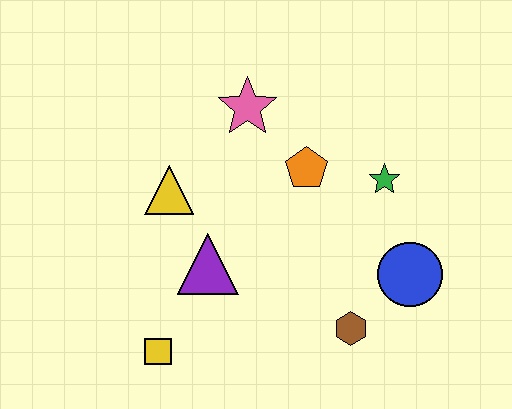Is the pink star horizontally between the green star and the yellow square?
Yes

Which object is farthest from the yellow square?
The green star is farthest from the yellow square.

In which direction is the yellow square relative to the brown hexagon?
The yellow square is to the left of the brown hexagon.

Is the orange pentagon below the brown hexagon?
No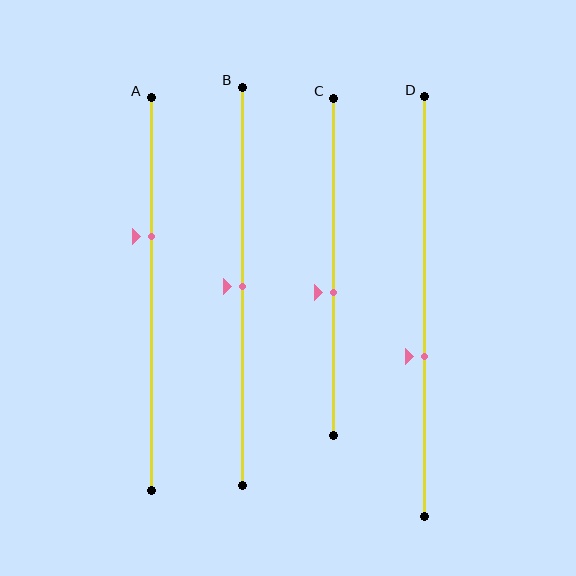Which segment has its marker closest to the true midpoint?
Segment B has its marker closest to the true midpoint.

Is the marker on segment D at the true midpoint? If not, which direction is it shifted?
No, the marker on segment D is shifted downward by about 12% of the segment length.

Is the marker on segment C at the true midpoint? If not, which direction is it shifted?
No, the marker on segment C is shifted downward by about 8% of the segment length.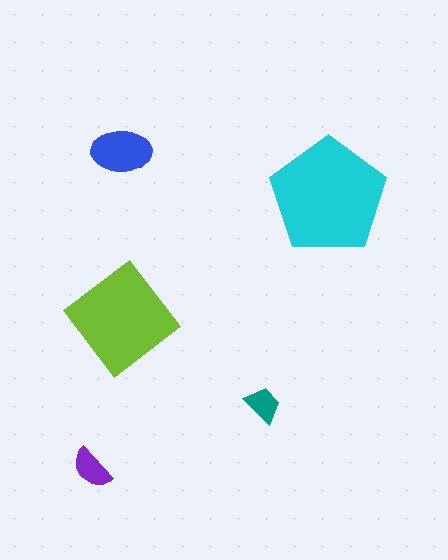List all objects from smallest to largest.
The teal trapezoid, the purple semicircle, the blue ellipse, the lime diamond, the cyan pentagon.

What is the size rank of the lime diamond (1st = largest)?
2nd.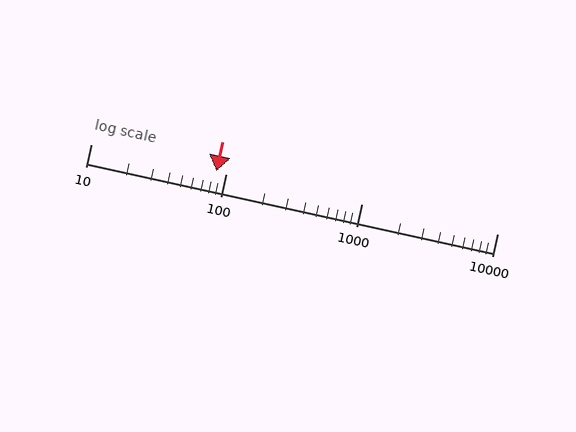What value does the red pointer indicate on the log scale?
The pointer indicates approximately 85.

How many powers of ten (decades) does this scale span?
The scale spans 3 decades, from 10 to 10000.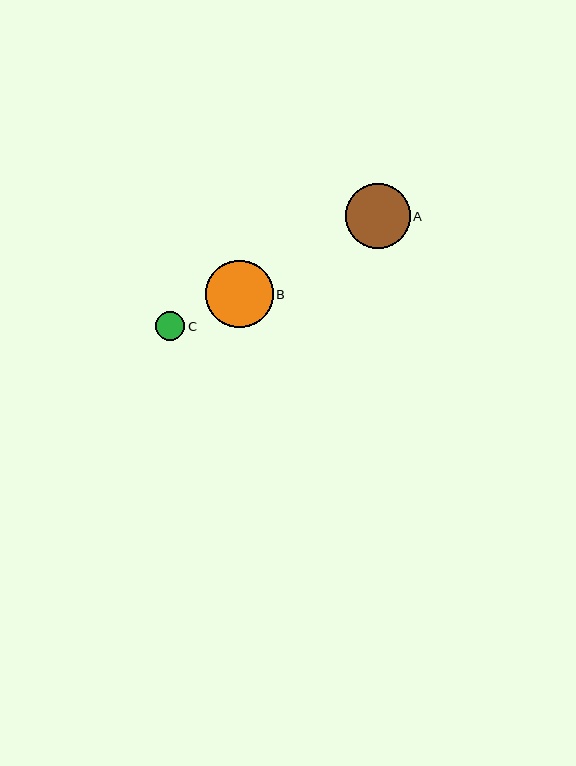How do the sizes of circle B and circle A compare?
Circle B and circle A are approximately the same size.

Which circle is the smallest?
Circle C is the smallest with a size of approximately 29 pixels.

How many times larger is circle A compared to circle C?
Circle A is approximately 2.2 times the size of circle C.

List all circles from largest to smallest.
From largest to smallest: B, A, C.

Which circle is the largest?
Circle B is the largest with a size of approximately 68 pixels.